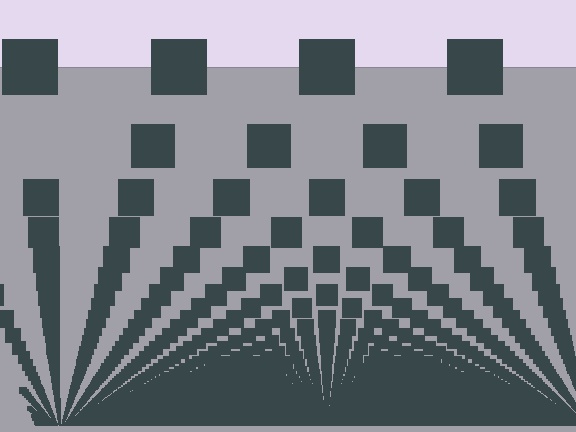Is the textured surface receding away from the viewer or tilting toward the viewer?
The surface appears to tilt toward the viewer. Texture elements get larger and sparser toward the top.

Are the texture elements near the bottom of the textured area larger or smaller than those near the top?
Smaller. The gradient is inverted — elements near the bottom are smaller and denser.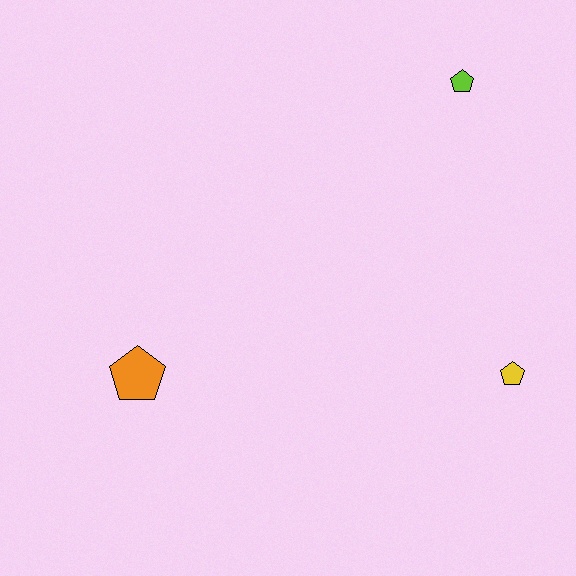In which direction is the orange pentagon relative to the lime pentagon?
The orange pentagon is to the left of the lime pentagon.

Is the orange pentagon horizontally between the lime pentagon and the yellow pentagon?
No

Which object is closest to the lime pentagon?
The yellow pentagon is closest to the lime pentagon.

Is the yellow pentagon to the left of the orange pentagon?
No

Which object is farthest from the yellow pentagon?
The orange pentagon is farthest from the yellow pentagon.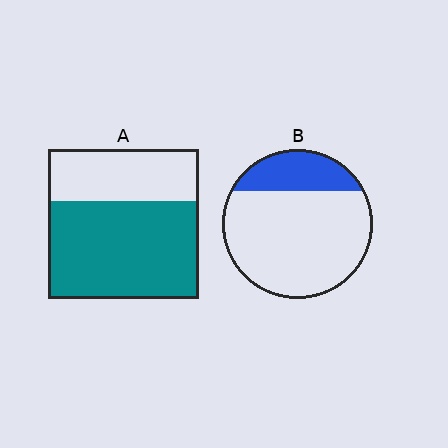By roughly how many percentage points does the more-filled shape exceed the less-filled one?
By roughly 40 percentage points (A over B).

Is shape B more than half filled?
No.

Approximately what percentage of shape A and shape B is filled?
A is approximately 65% and B is approximately 25%.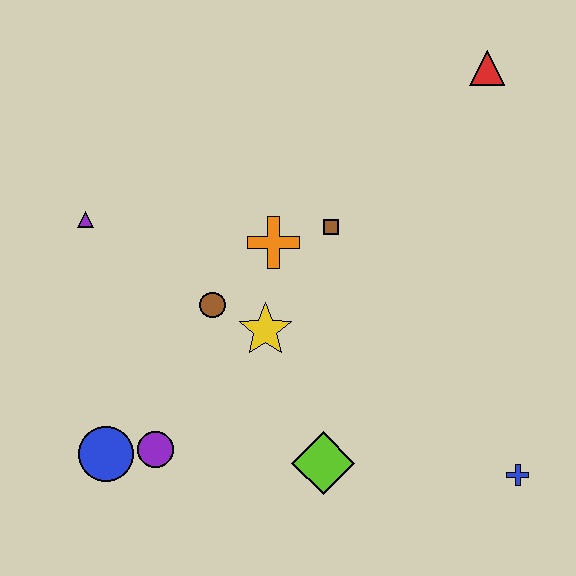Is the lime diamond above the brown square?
No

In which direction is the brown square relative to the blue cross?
The brown square is above the blue cross.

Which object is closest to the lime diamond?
The yellow star is closest to the lime diamond.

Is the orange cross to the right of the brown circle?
Yes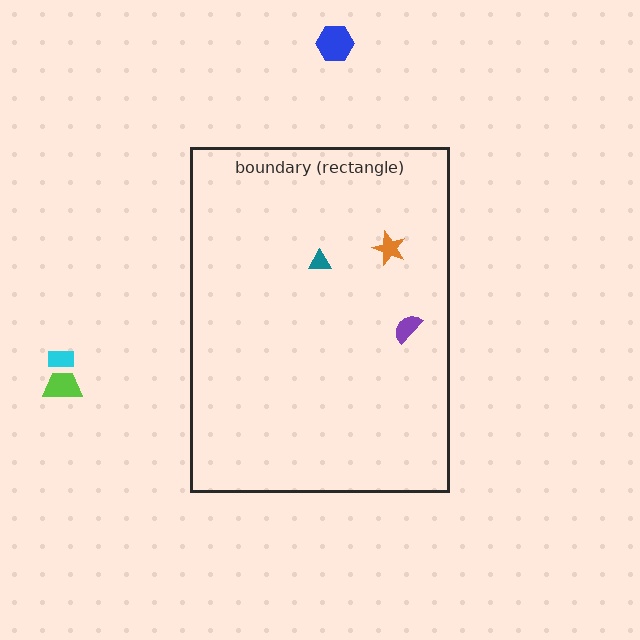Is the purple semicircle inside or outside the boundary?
Inside.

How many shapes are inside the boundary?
3 inside, 3 outside.